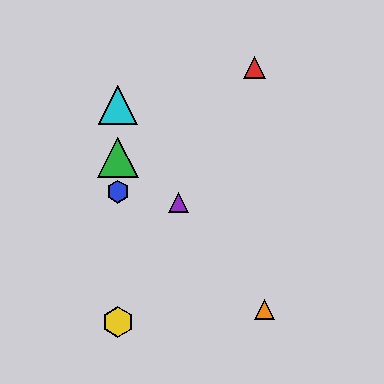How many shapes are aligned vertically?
4 shapes (the blue hexagon, the green triangle, the yellow hexagon, the cyan triangle) are aligned vertically.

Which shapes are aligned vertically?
The blue hexagon, the green triangle, the yellow hexagon, the cyan triangle are aligned vertically.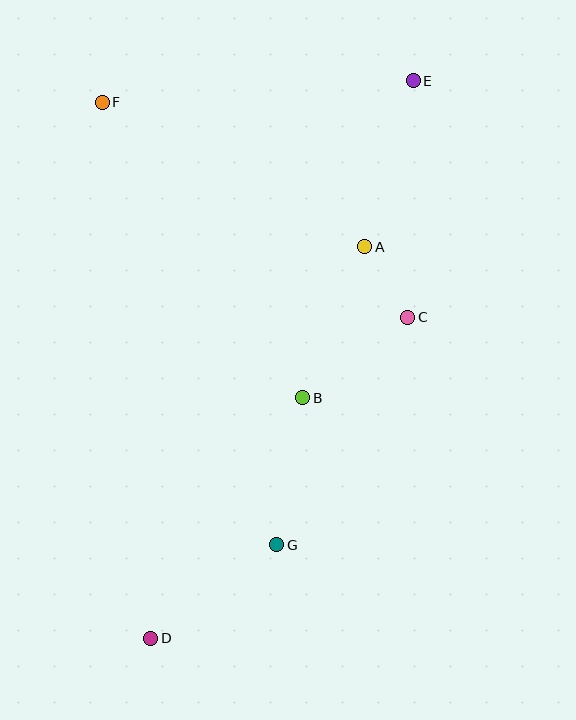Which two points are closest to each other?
Points A and C are closest to each other.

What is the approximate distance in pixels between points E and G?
The distance between E and G is approximately 483 pixels.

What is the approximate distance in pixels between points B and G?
The distance between B and G is approximately 149 pixels.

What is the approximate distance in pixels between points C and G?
The distance between C and G is approximately 262 pixels.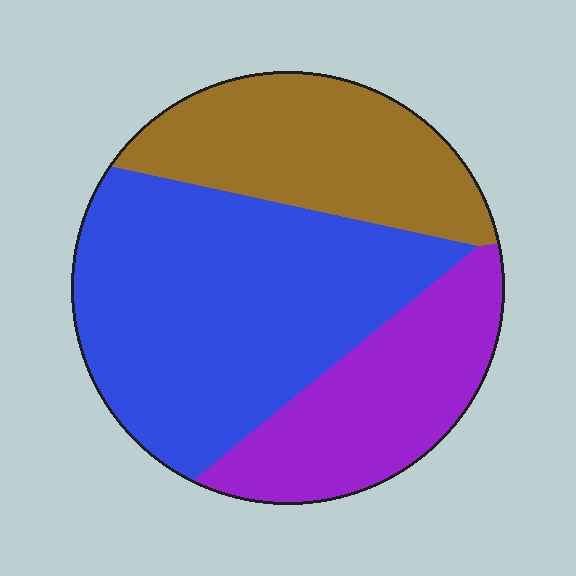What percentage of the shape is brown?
Brown covers roughly 25% of the shape.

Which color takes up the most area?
Blue, at roughly 50%.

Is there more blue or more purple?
Blue.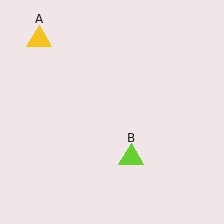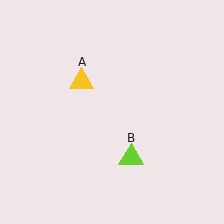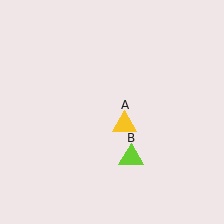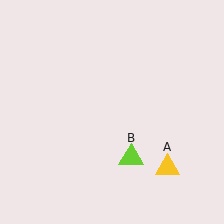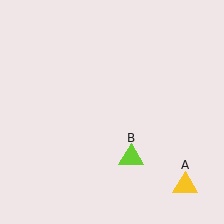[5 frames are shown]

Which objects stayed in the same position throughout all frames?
Lime triangle (object B) remained stationary.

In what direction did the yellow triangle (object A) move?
The yellow triangle (object A) moved down and to the right.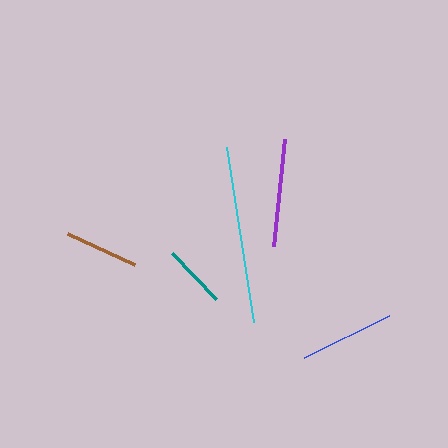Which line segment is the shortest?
The teal line is the shortest at approximately 64 pixels.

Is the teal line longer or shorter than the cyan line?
The cyan line is longer than the teal line.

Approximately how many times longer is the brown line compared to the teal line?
The brown line is approximately 1.2 times the length of the teal line.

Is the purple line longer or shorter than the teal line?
The purple line is longer than the teal line.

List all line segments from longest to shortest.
From longest to shortest: cyan, purple, blue, brown, teal.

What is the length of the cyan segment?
The cyan segment is approximately 176 pixels long.